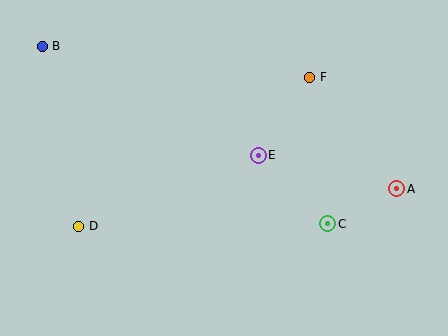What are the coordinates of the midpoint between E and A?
The midpoint between E and A is at (328, 172).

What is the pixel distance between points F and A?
The distance between F and A is 141 pixels.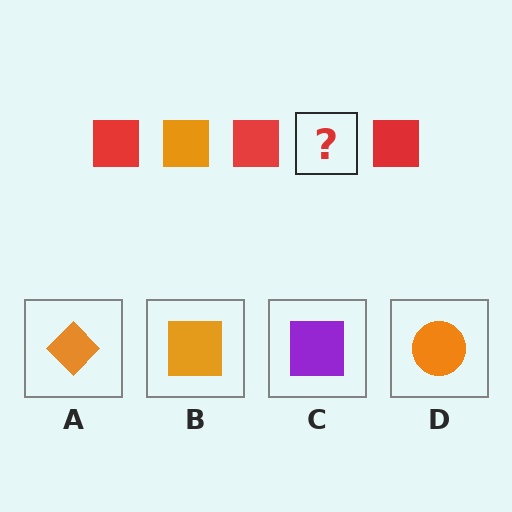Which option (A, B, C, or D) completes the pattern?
B.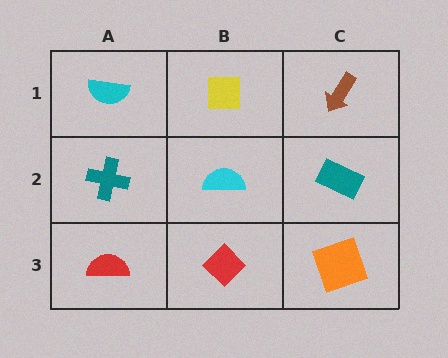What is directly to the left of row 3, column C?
A red diamond.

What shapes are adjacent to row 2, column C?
A brown arrow (row 1, column C), an orange square (row 3, column C), a cyan semicircle (row 2, column B).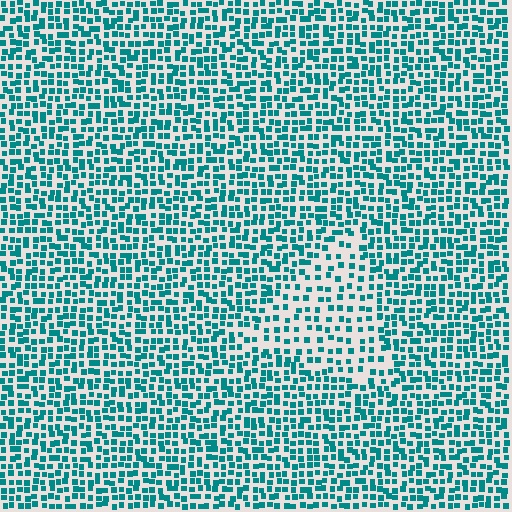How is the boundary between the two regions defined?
The boundary is defined by a change in element density (approximately 1.8x ratio). All elements are the same color, size, and shape.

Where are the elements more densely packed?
The elements are more densely packed outside the triangle boundary.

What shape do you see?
I see a triangle.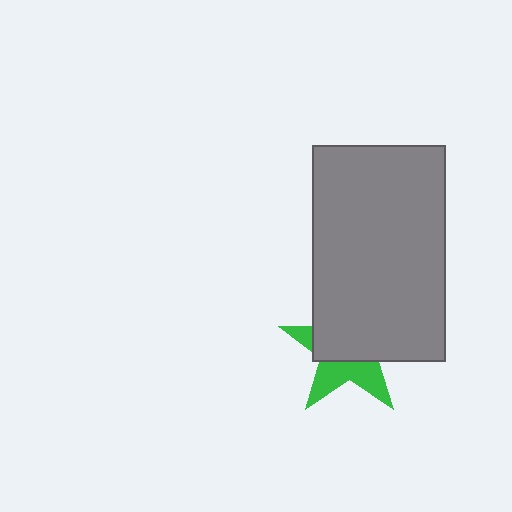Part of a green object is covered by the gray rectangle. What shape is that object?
It is a star.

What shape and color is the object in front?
The object in front is a gray rectangle.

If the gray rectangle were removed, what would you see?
You would see the complete green star.